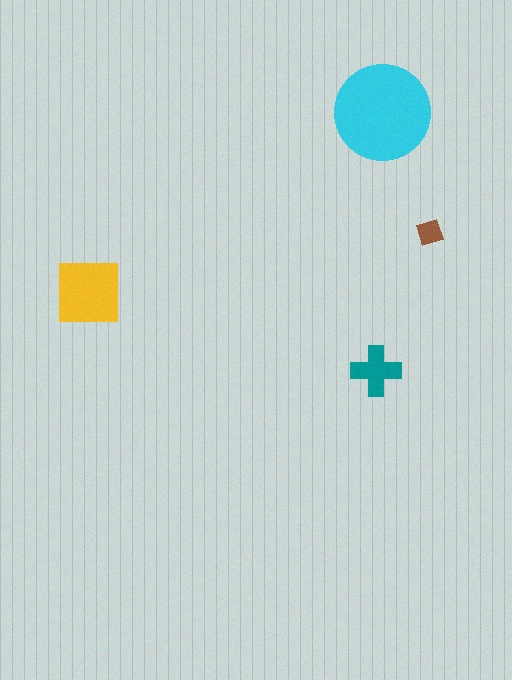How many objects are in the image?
There are 4 objects in the image.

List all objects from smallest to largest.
The brown diamond, the teal cross, the yellow square, the cyan circle.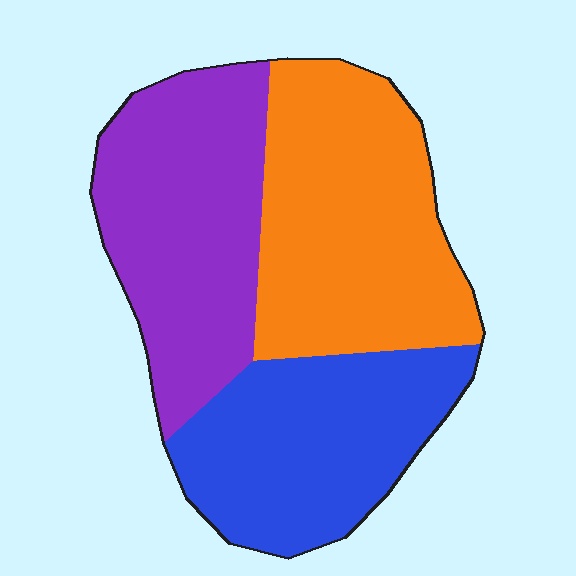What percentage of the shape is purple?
Purple covers 33% of the shape.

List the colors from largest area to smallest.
From largest to smallest: orange, purple, blue.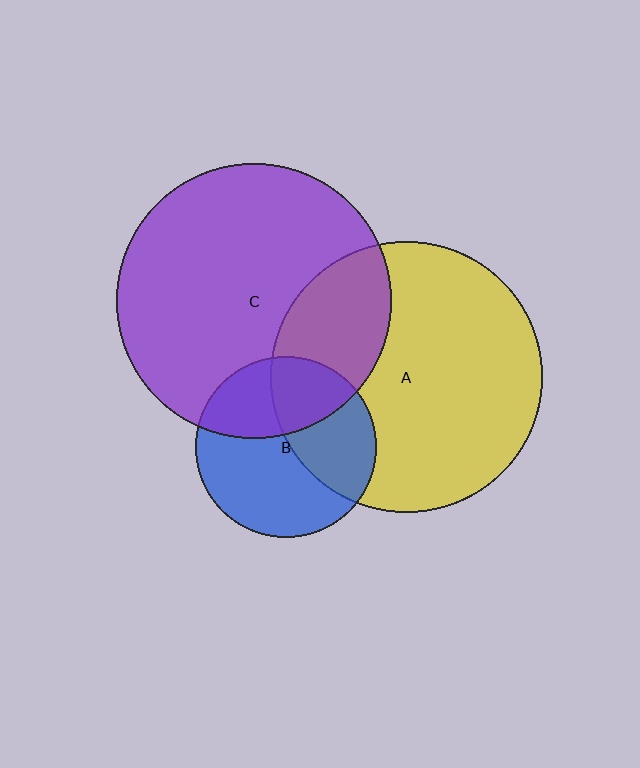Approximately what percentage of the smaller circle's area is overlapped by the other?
Approximately 25%.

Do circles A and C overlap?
Yes.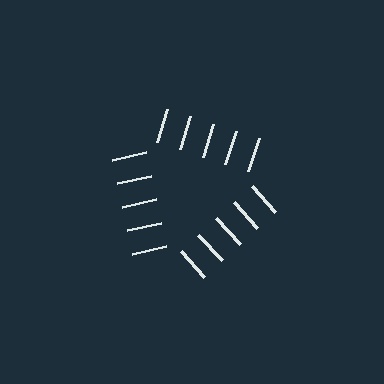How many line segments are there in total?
15 — 5 along each of the 3 edges.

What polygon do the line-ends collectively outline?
An illusory triangle — the line segments terminate on its edges but no continuous stroke is drawn.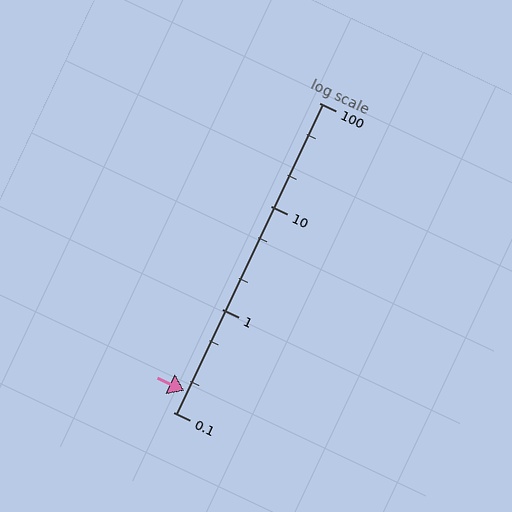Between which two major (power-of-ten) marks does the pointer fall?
The pointer is between 0.1 and 1.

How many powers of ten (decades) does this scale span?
The scale spans 3 decades, from 0.1 to 100.